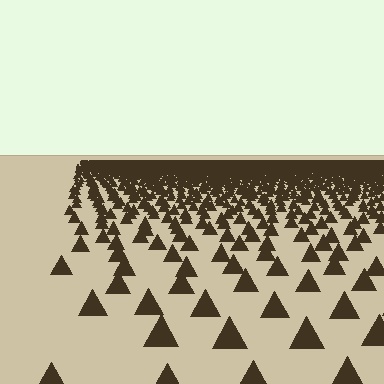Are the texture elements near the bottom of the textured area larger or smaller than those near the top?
Larger. Near the bottom, elements are closer to the viewer and appear at a bigger on-screen size.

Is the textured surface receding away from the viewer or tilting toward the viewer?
The surface is receding away from the viewer. Texture elements get smaller and denser toward the top.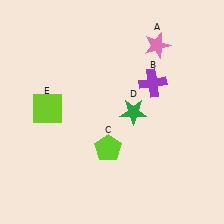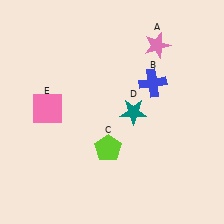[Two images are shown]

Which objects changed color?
B changed from purple to blue. D changed from green to teal. E changed from lime to pink.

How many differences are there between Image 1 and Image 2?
There are 3 differences between the two images.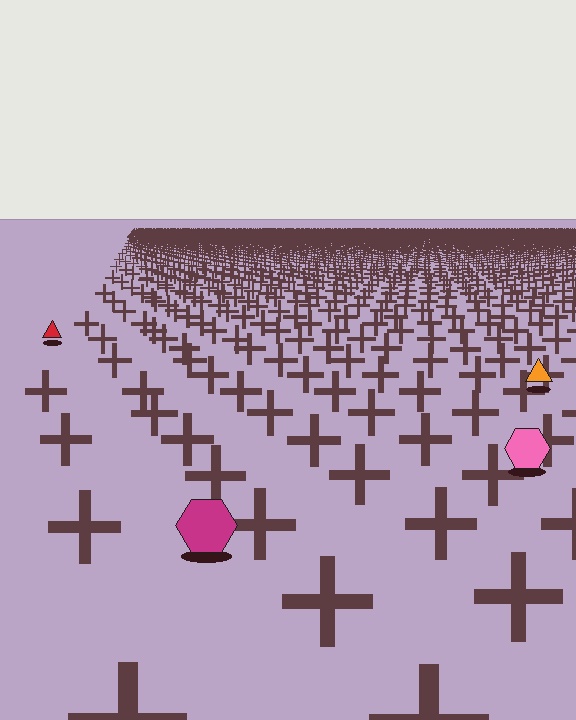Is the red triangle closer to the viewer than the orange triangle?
No. The orange triangle is closer — you can tell from the texture gradient: the ground texture is coarser near it.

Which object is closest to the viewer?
The magenta hexagon is closest. The texture marks near it are larger and more spread out.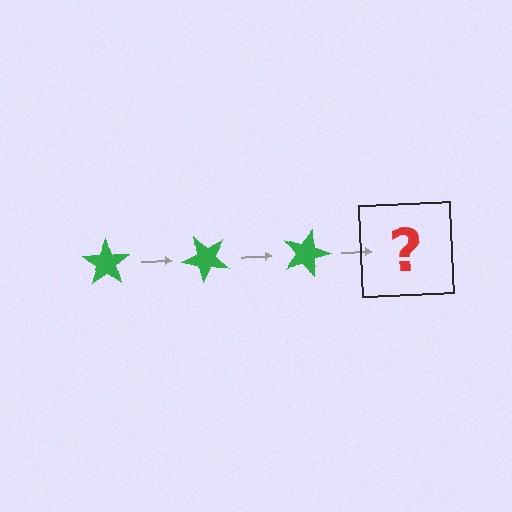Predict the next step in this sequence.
The next step is a green star rotated 135 degrees.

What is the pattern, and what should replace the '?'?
The pattern is that the star rotates 45 degrees each step. The '?' should be a green star rotated 135 degrees.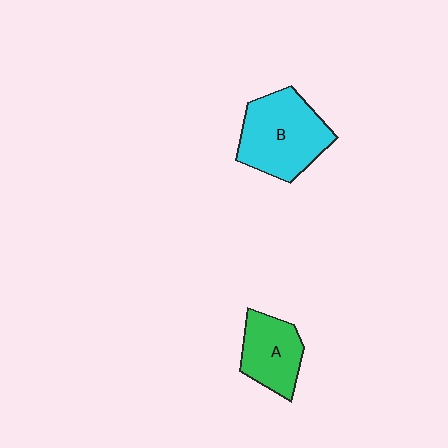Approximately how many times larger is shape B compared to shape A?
Approximately 1.5 times.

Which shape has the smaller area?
Shape A (green).